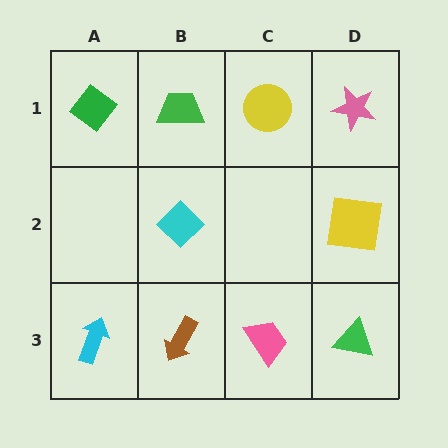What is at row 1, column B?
A green trapezoid.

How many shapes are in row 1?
4 shapes.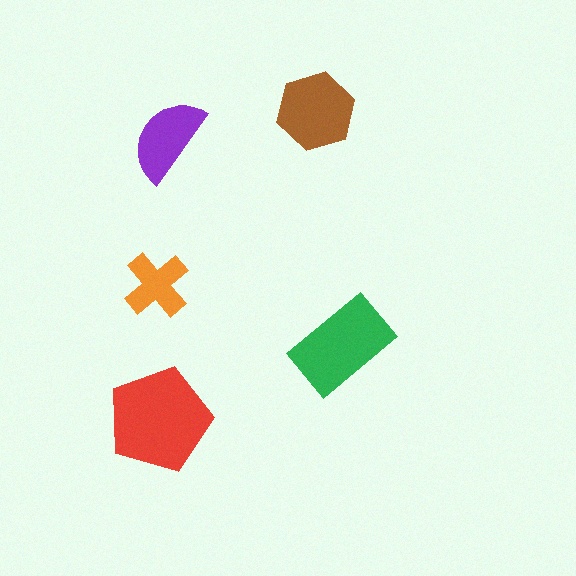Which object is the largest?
The red pentagon.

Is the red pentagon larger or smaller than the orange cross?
Larger.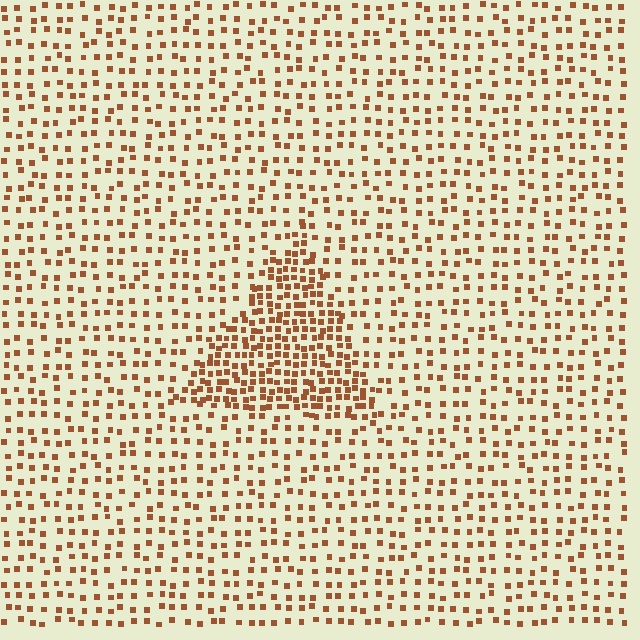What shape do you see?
I see a triangle.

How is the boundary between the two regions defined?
The boundary is defined by a change in element density (approximately 2.2x ratio). All elements are the same color, size, and shape.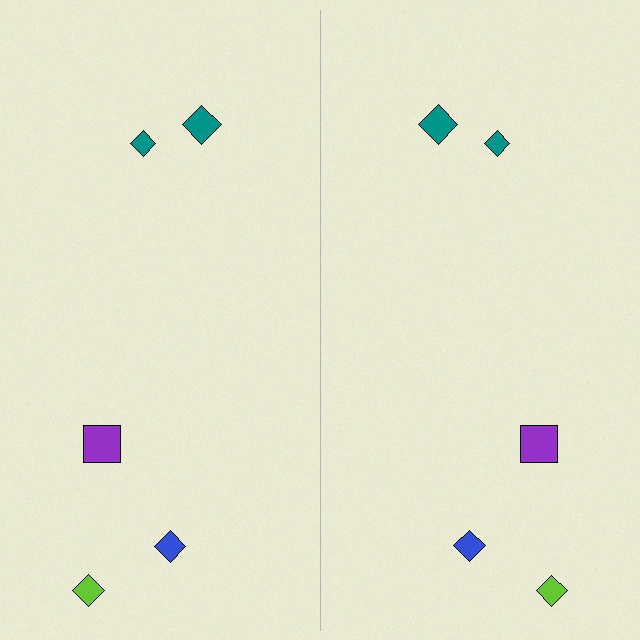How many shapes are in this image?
There are 10 shapes in this image.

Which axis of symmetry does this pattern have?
The pattern has a vertical axis of symmetry running through the center of the image.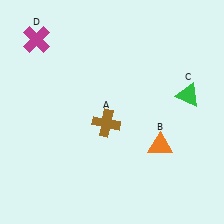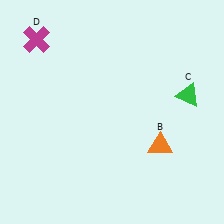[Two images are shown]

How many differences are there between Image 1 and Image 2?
There is 1 difference between the two images.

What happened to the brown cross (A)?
The brown cross (A) was removed in Image 2. It was in the bottom-left area of Image 1.